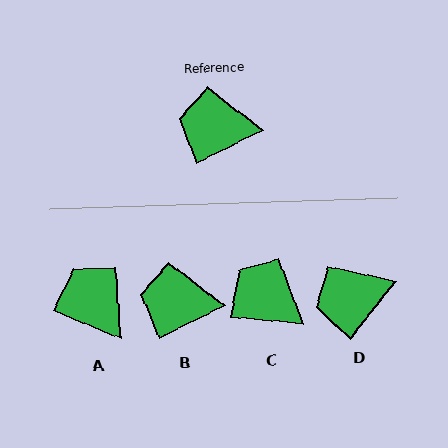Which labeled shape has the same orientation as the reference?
B.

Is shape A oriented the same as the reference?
No, it is off by about 49 degrees.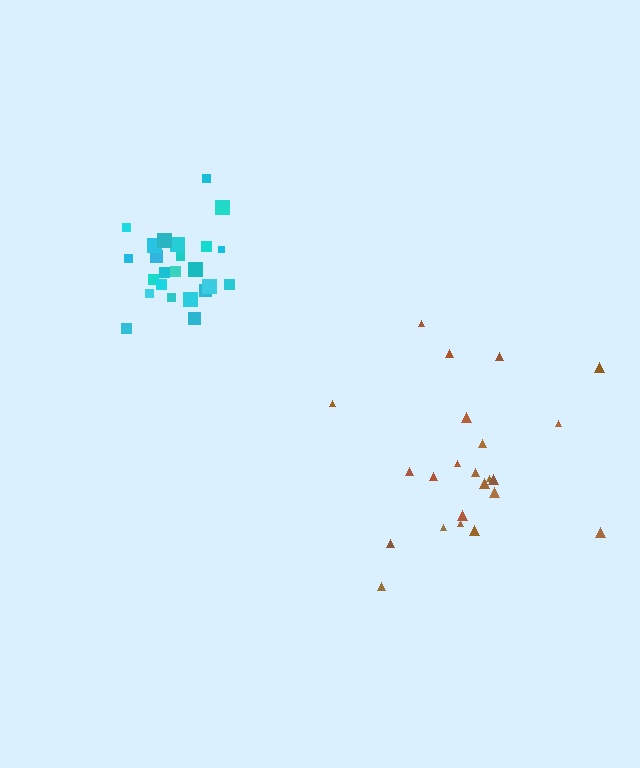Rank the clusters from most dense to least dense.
cyan, brown.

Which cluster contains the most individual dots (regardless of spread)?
Cyan (24).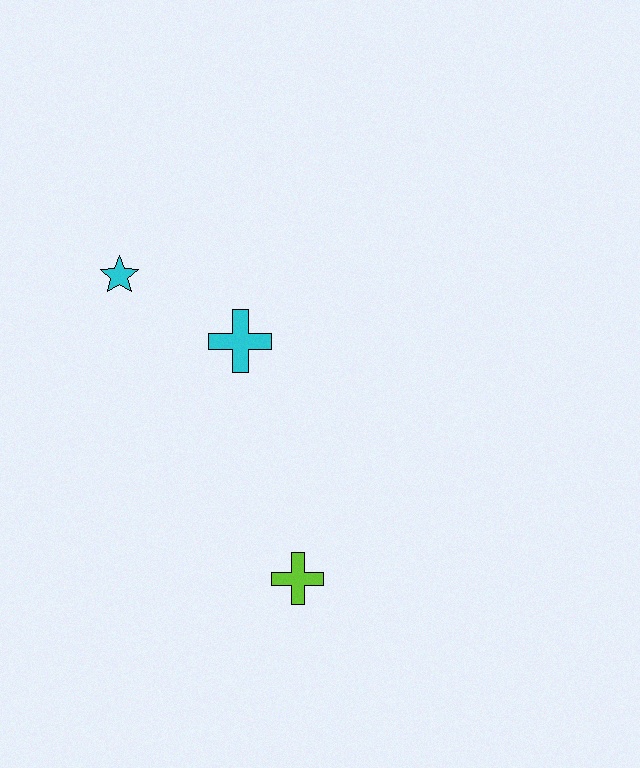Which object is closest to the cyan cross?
The cyan star is closest to the cyan cross.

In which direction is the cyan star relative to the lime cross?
The cyan star is above the lime cross.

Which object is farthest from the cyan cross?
The lime cross is farthest from the cyan cross.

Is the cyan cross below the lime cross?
No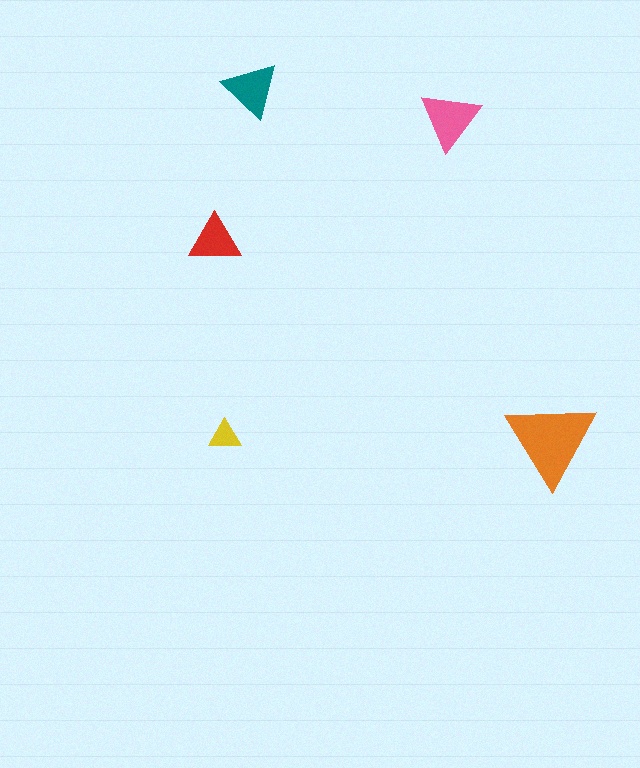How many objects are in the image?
There are 5 objects in the image.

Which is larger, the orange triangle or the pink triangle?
The orange one.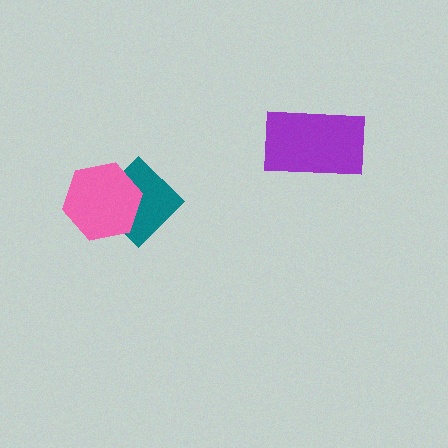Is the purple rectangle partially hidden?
No, no other shape covers it.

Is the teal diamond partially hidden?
Yes, it is partially covered by another shape.